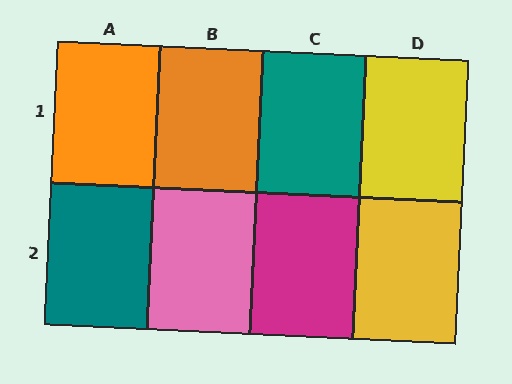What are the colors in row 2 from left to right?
Teal, pink, magenta, yellow.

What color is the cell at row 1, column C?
Teal.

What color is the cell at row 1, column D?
Yellow.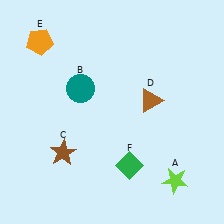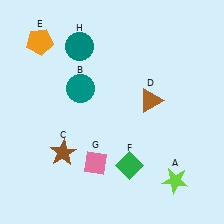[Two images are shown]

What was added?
A pink diamond (G), a teal circle (H) were added in Image 2.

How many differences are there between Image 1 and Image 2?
There are 2 differences between the two images.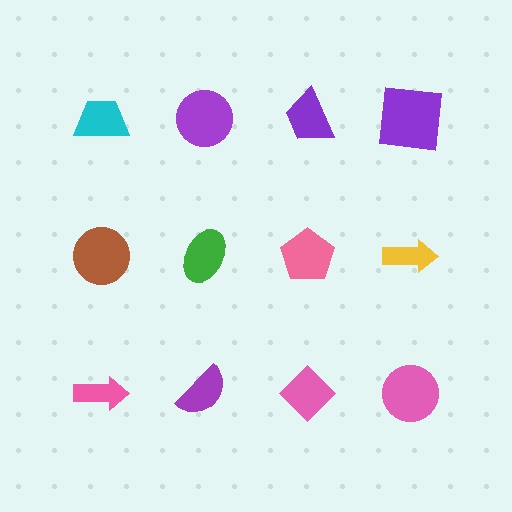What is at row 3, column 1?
A pink arrow.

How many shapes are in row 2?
4 shapes.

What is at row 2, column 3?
A pink pentagon.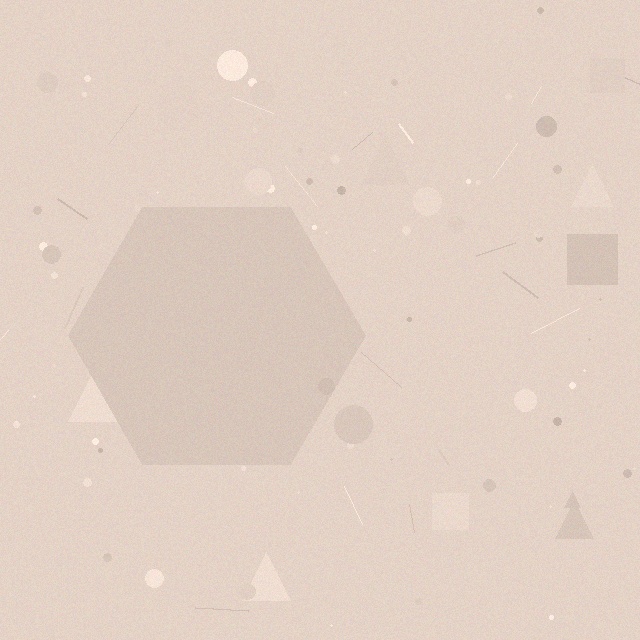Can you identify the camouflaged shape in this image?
The camouflaged shape is a hexagon.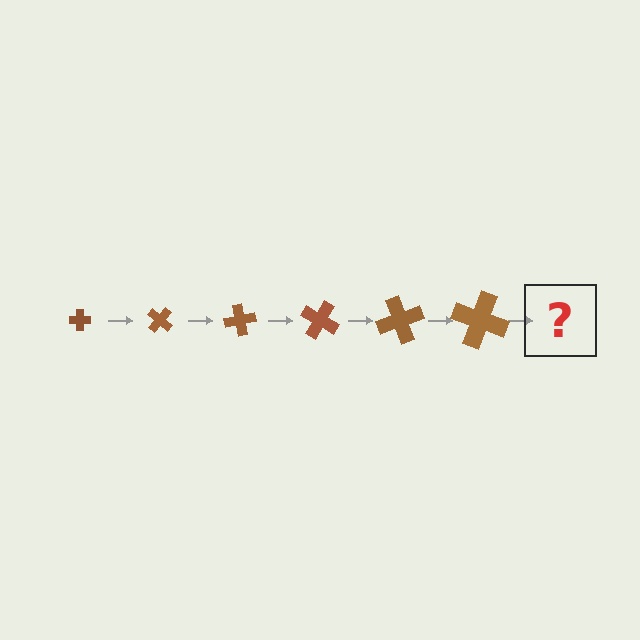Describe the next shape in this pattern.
It should be a cross, larger than the previous one and rotated 240 degrees from the start.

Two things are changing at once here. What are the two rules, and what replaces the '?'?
The two rules are that the cross grows larger each step and it rotates 40 degrees each step. The '?' should be a cross, larger than the previous one and rotated 240 degrees from the start.